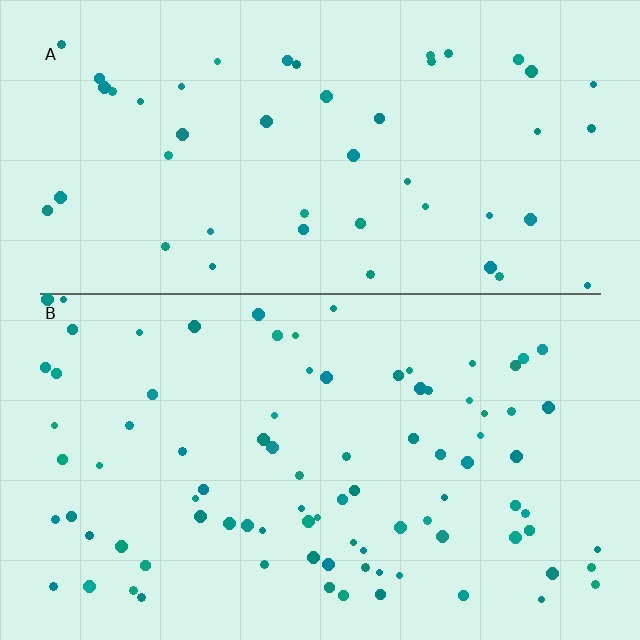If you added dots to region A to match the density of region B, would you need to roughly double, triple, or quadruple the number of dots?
Approximately double.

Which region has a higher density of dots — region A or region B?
B (the bottom).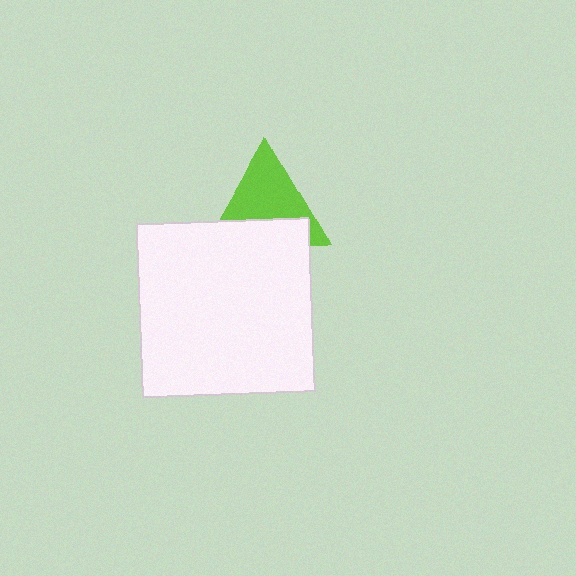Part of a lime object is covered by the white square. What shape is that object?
It is a triangle.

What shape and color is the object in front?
The object in front is a white square.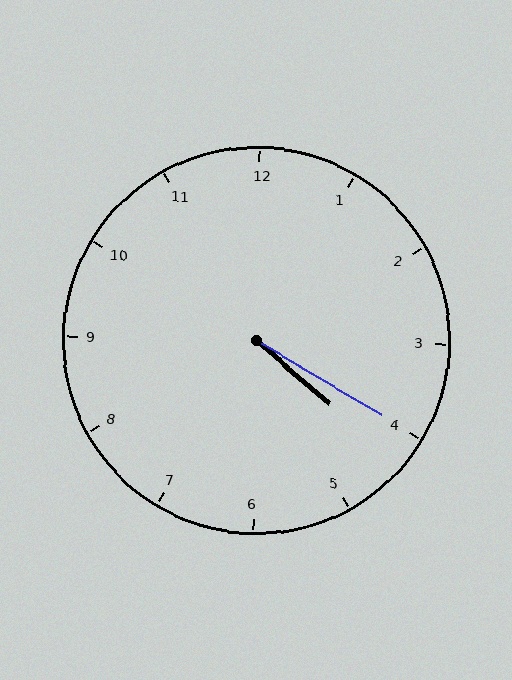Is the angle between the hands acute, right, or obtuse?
It is acute.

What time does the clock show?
4:20.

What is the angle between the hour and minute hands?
Approximately 10 degrees.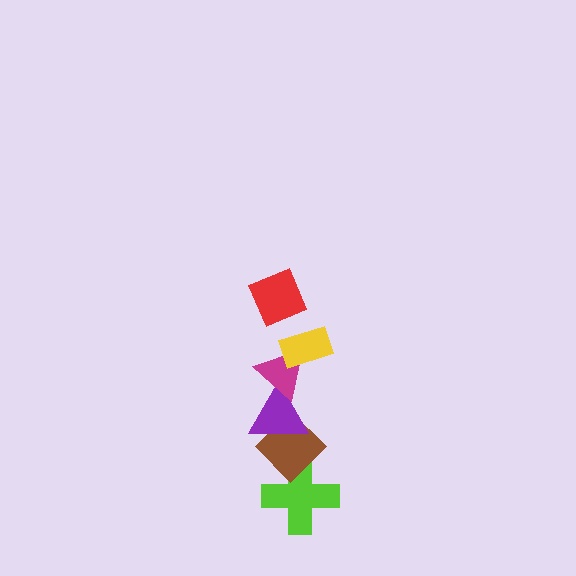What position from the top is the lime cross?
The lime cross is 6th from the top.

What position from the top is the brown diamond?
The brown diamond is 5th from the top.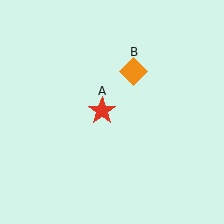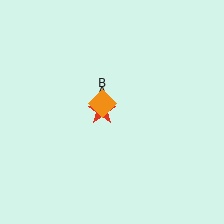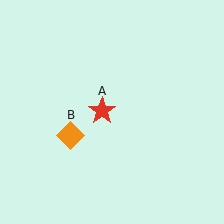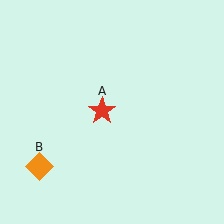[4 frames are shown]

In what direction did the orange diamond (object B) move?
The orange diamond (object B) moved down and to the left.